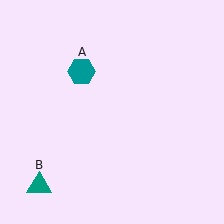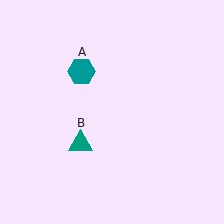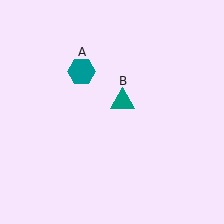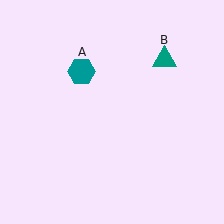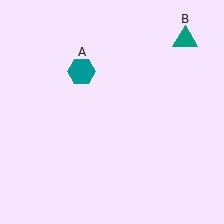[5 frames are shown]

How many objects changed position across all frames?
1 object changed position: teal triangle (object B).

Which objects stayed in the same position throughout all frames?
Teal hexagon (object A) remained stationary.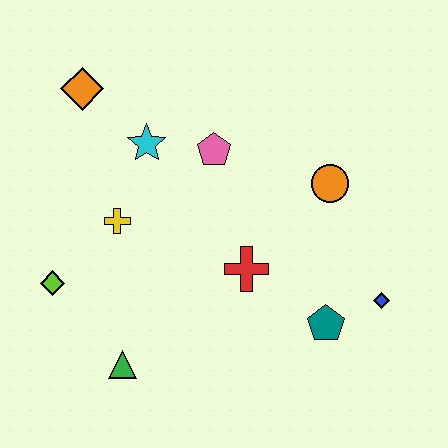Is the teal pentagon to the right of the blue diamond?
No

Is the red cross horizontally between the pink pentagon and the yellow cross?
No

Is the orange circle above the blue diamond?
Yes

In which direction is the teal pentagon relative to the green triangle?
The teal pentagon is to the right of the green triangle.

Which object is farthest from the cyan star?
The blue diamond is farthest from the cyan star.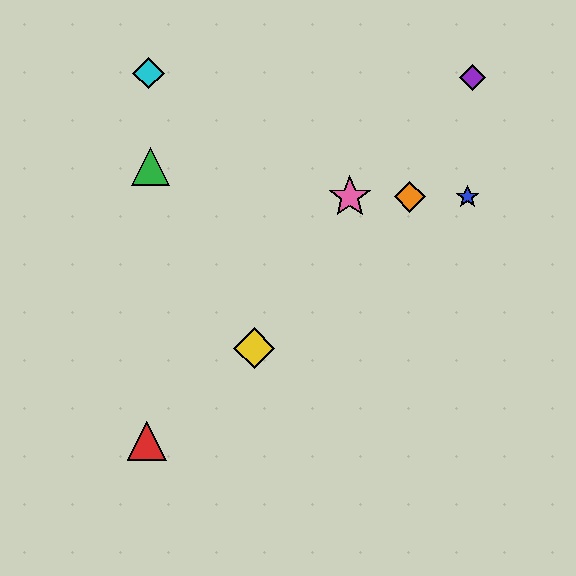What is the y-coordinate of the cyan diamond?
The cyan diamond is at y≈73.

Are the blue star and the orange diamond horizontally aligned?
Yes, both are at y≈197.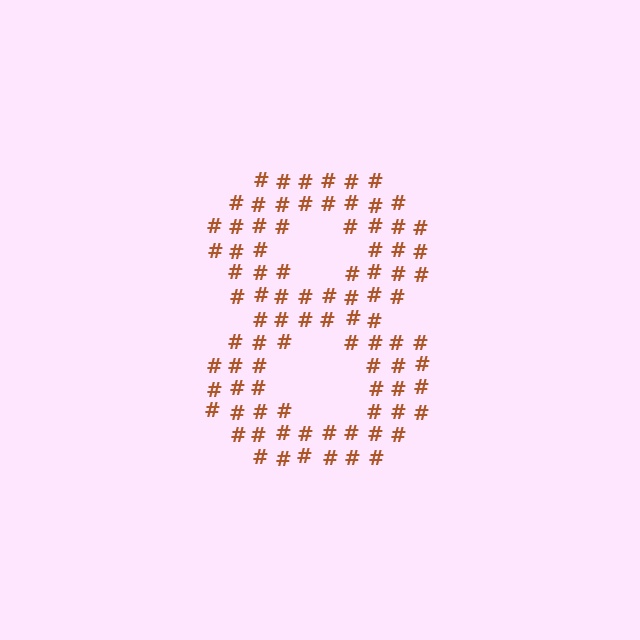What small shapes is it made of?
It is made of small hash symbols.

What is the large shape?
The large shape is the digit 8.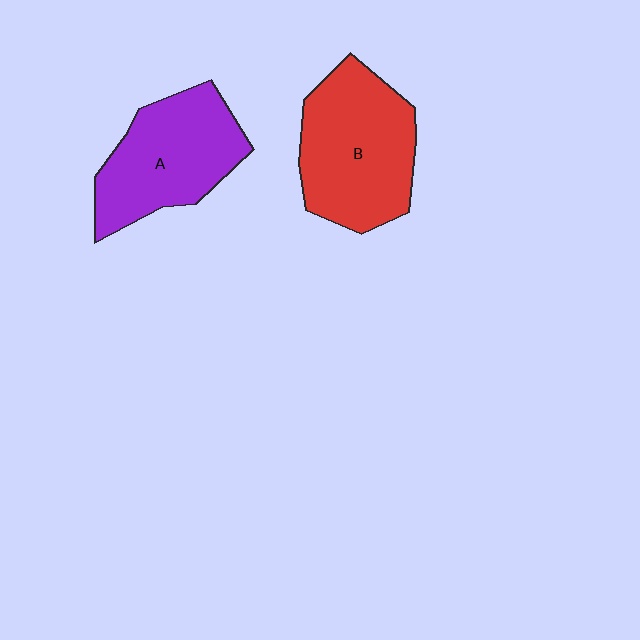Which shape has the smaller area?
Shape A (purple).